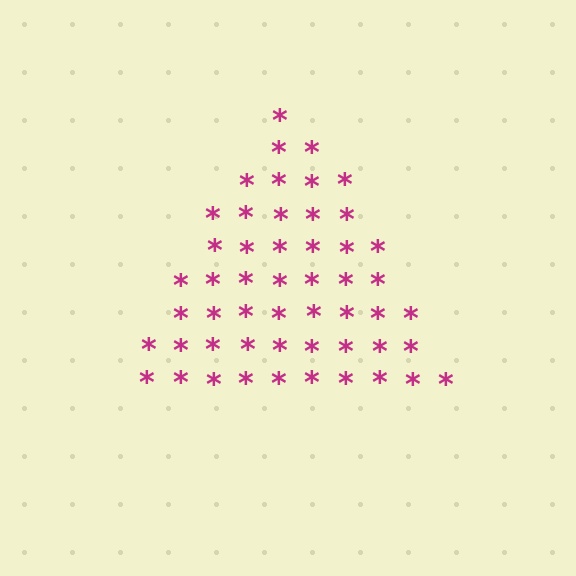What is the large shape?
The large shape is a triangle.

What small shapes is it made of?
It is made of small asterisks.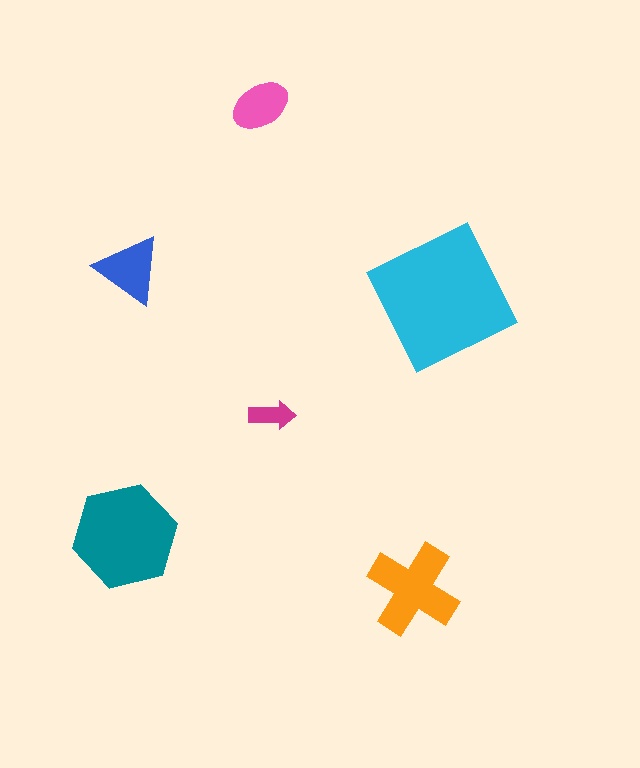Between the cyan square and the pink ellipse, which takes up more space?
The cyan square.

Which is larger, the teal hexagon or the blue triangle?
The teal hexagon.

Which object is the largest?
The cyan square.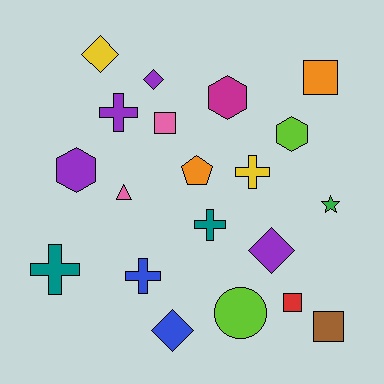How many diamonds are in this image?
There are 4 diamonds.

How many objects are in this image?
There are 20 objects.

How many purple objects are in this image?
There are 4 purple objects.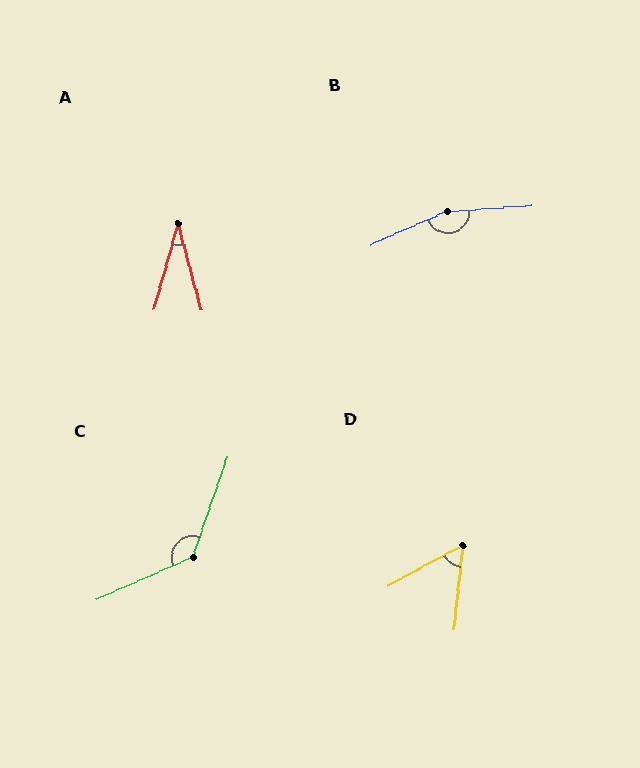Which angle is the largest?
B, at approximately 161 degrees.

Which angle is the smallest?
A, at approximately 31 degrees.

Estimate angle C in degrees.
Approximately 133 degrees.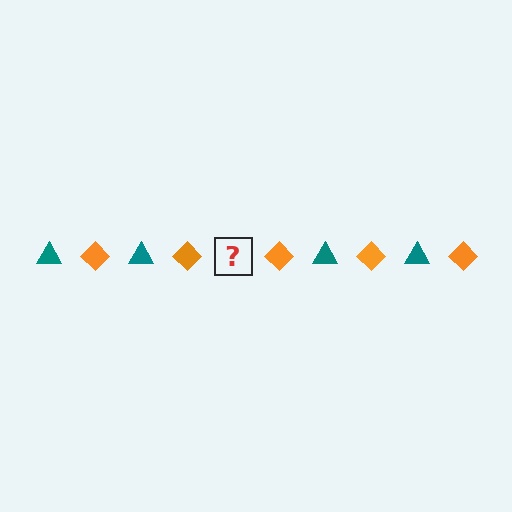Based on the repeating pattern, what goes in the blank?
The blank should be a teal triangle.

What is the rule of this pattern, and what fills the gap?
The rule is that the pattern alternates between teal triangle and orange diamond. The gap should be filled with a teal triangle.